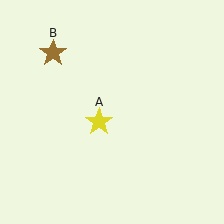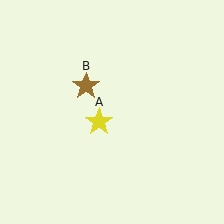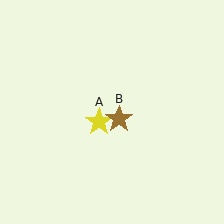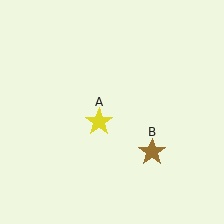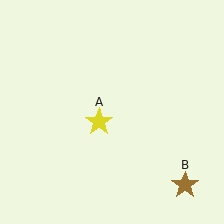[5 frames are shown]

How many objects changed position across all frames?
1 object changed position: brown star (object B).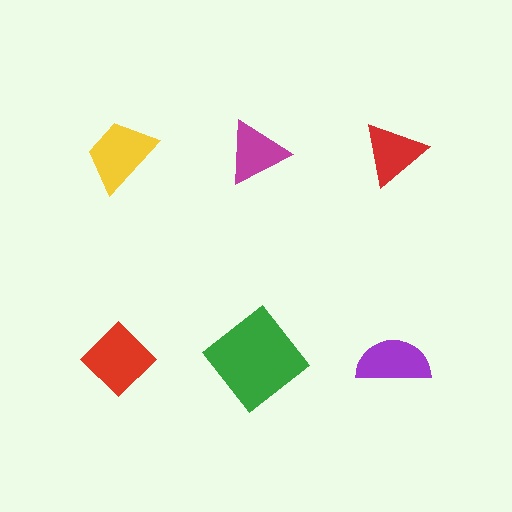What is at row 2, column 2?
A green diamond.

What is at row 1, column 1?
A yellow trapezoid.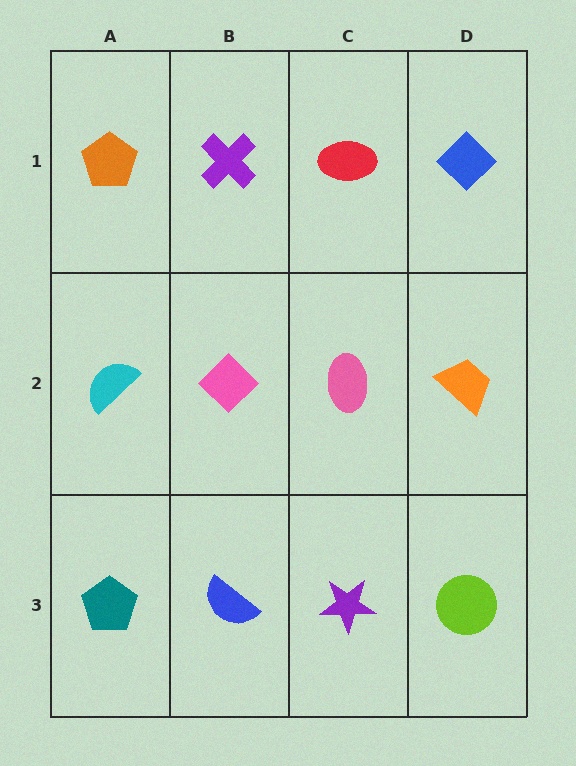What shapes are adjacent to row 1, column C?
A pink ellipse (row 2, column C), a purple cross (row 1, column B), a blue diamond (row 1, column D).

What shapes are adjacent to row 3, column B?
A pink diamond (row 2, column B), a teal pentagon (row 3, column A), a purple star (row 3, column C).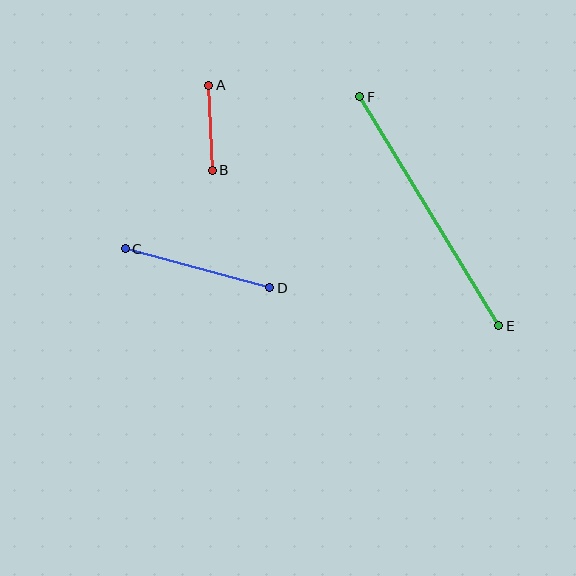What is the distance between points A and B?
The distance is approximately 85 pixels.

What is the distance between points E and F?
The distance is approximately 268 pixels.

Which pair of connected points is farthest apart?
Points E and F are farthest apart.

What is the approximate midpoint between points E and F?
The midpoint is at approximately (429, 211) pixels.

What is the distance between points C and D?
The distance is approximately 150 pixels.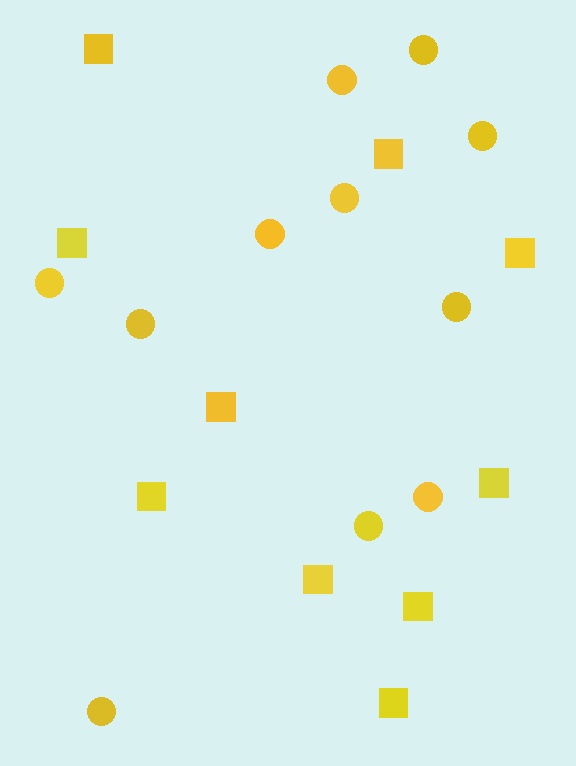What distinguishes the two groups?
There are 2 groups: one group of squares (10) and one group of circles (11).